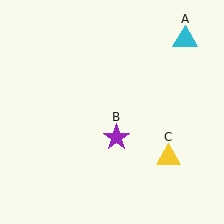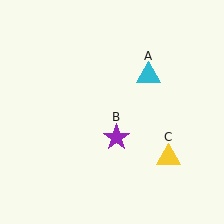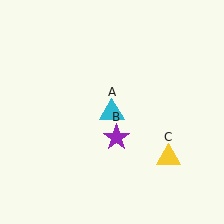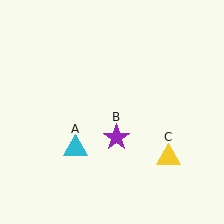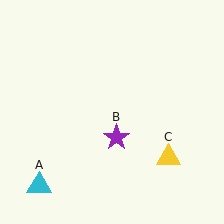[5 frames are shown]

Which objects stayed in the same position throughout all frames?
Purple star (object B) and yellow triangle (object C) remained stationary.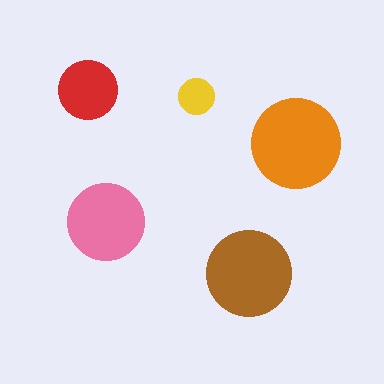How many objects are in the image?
There are 5 objects in the image.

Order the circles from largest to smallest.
the orange one, the brown one, the pink one, the red one, the yellow one.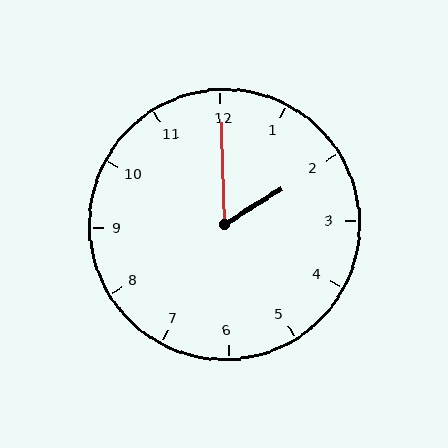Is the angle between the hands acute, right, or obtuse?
It is acute.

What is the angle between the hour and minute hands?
Approximately 60 degrees.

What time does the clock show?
2:00.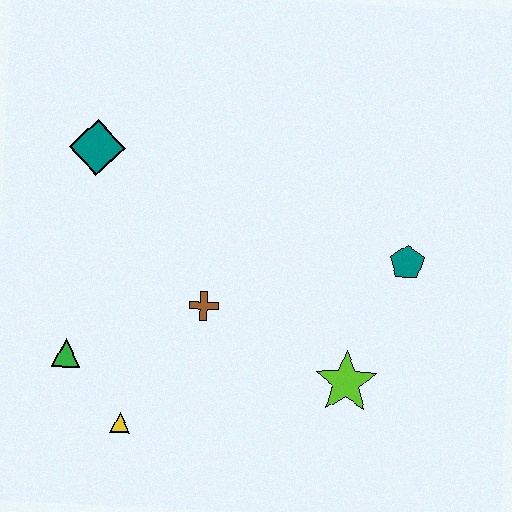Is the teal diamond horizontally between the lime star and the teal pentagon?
No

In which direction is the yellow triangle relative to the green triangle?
The yellow triangle is below the green triangle.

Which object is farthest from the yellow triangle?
The teal pentagon is farthest from the yellow triangle.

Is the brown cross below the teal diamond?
Yes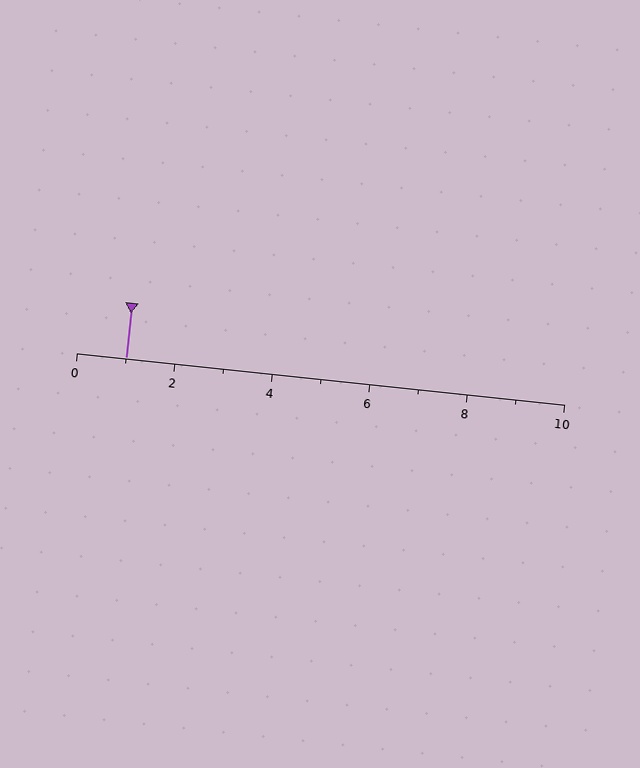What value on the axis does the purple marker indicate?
The marker indicates approximately 1.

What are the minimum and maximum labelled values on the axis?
The axis runs from 0 to 10.